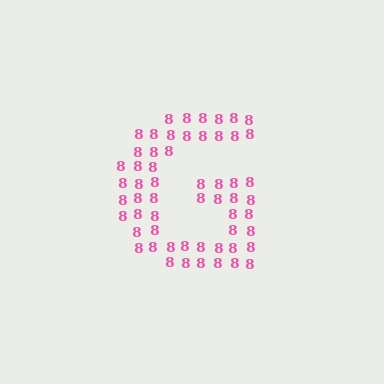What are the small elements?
The small elements are digit 8's.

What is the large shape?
The large shape is the letter G.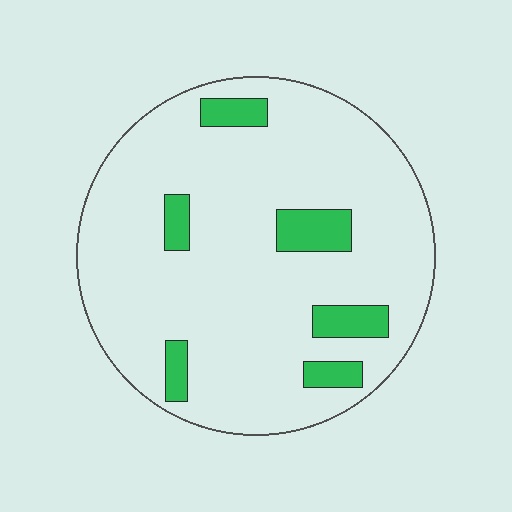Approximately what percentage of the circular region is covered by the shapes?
Approximately 10%.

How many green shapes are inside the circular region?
6.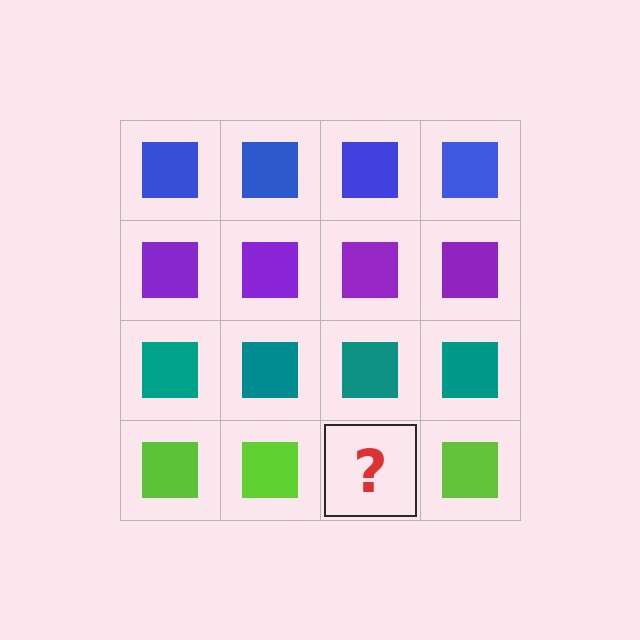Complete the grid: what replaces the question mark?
The question mark should be replaced with a lime square.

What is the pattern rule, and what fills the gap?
The rule is that each row has a consistent color. The gap should be filled with a lime square.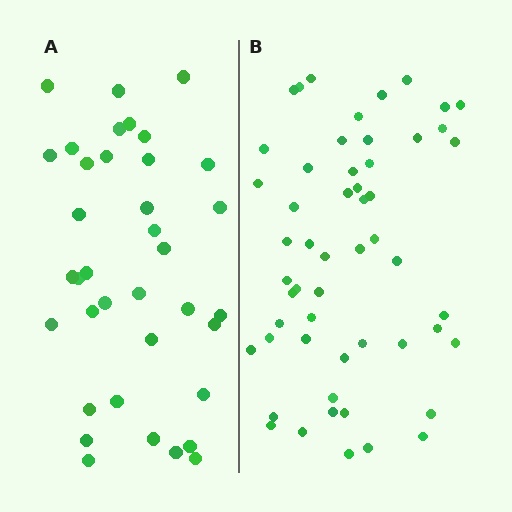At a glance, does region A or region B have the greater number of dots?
Region B (the right region) has more dots.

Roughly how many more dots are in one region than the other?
Region B has approximately 15 more dots than region A.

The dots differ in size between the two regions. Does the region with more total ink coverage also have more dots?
No. Region A has more total ink coverage because its dots are larger, but region B actually contains more individual dots. Total area can be misleading — the number of items is what matters here.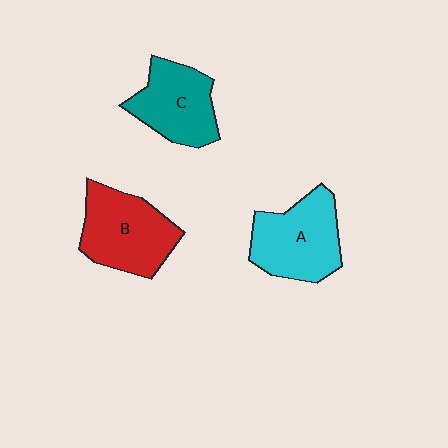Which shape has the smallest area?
Shape C (teal).